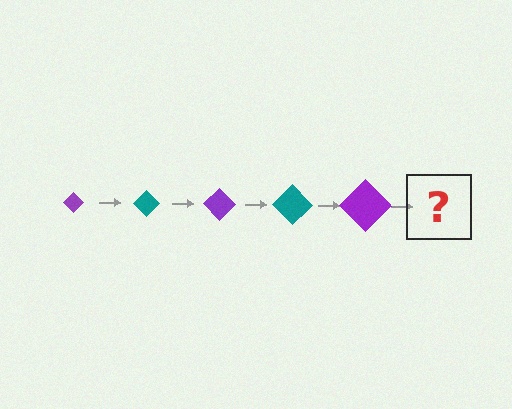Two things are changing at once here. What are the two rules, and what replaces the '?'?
The two rules are that the diamond grows larger each step and the color cycles through purple and teal. The '?' should be a teal diamond, larger than the previous one.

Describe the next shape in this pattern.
It should be a teal diamond, larger than the previous one.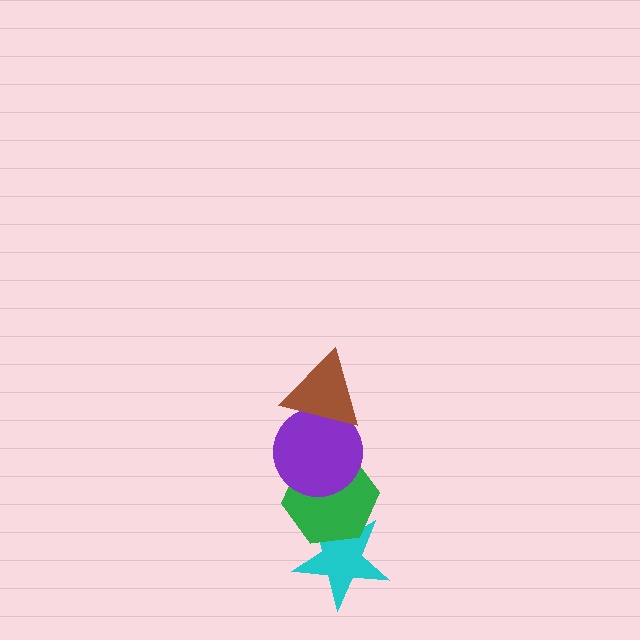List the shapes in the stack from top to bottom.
From top to bottom: the brown triangle, the purple circle, the green hexagon, the cyan star.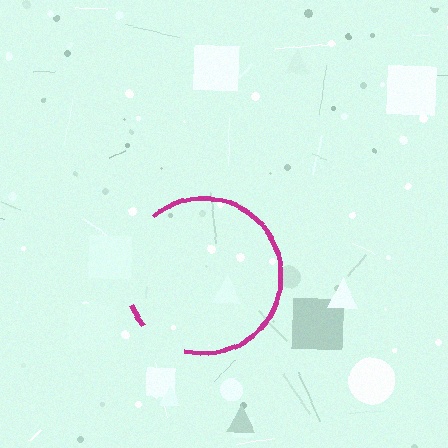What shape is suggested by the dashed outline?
The dashed outline suggests a circle.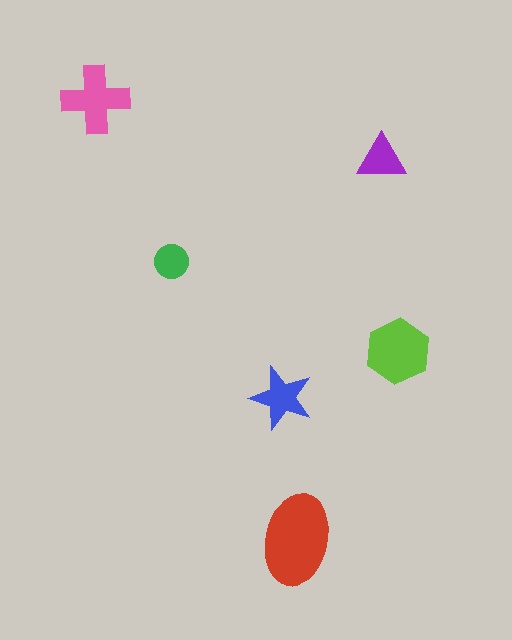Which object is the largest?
The red ellipse.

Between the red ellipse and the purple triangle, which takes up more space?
The red ellipse.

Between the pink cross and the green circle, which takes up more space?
The pink cross.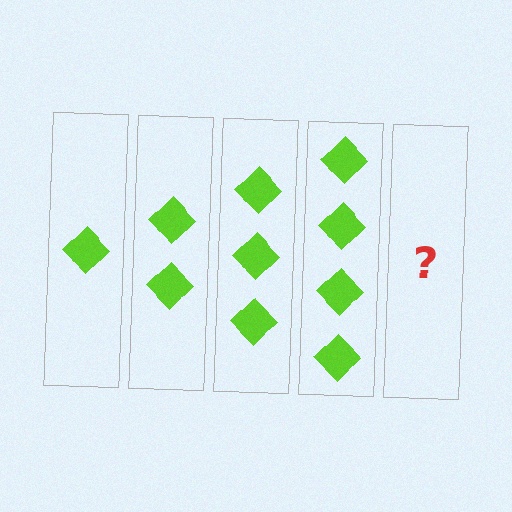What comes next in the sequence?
The next element should be 5 diamonds.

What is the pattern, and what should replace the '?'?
The pattern is that each step adds one more diamond. The '?' should be 5 diamonds.